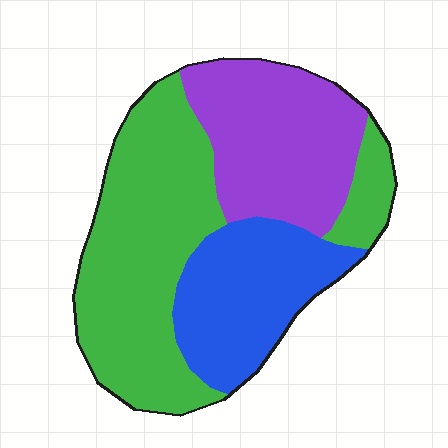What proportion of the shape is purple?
Purple covers around 30% of the shape.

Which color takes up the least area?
Blue, at roughly 25%.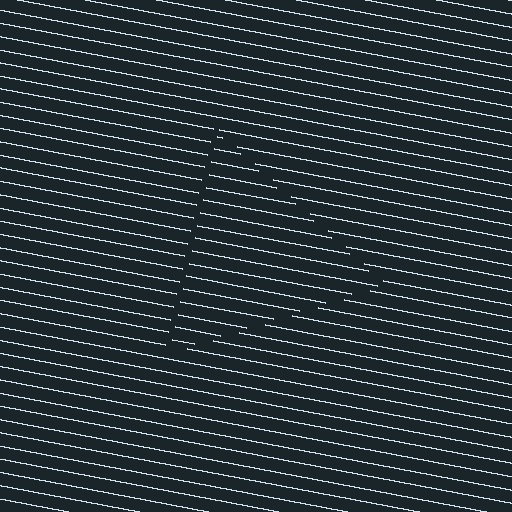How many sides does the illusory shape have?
3 sides — the line-ends trace a triangle.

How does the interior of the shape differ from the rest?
The interior of the shape contains the same grating, shifted by half a period — the contour is defined by the phase discontinuity where line-ends from the inner and outer gratings abut.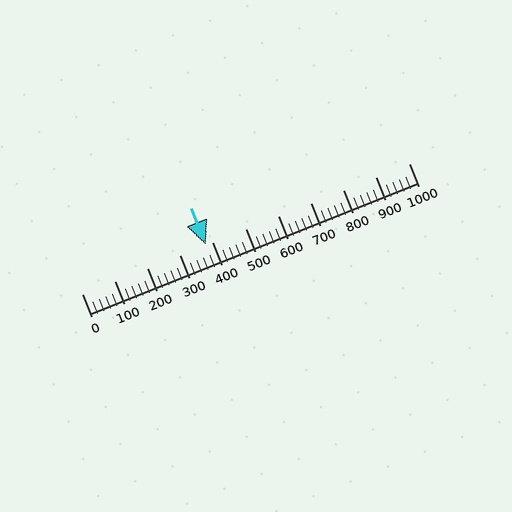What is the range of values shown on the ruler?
The ruler shows values from 0 to 1000.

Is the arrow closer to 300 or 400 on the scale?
The arrow is closer to 400.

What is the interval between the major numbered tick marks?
The major tick marks are spaced 100 units apart.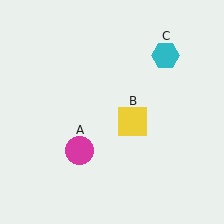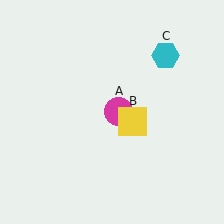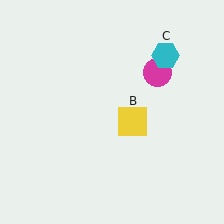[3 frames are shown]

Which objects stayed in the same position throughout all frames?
Yellow square (object B) and cyan hexagon (object C) remained stationary.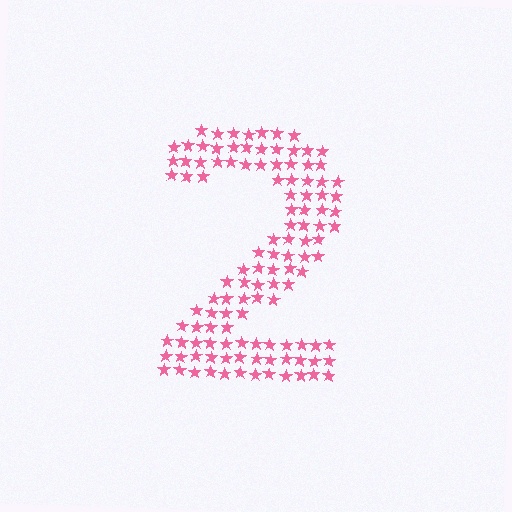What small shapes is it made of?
It is made of small stars.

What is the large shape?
The large shape is the digit 2.